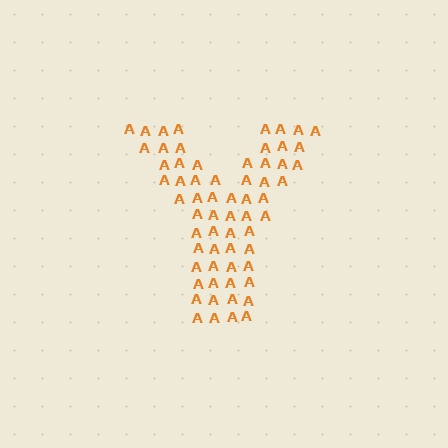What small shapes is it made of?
It is made of small letter A's.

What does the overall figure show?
The overall figure shows the letter Y.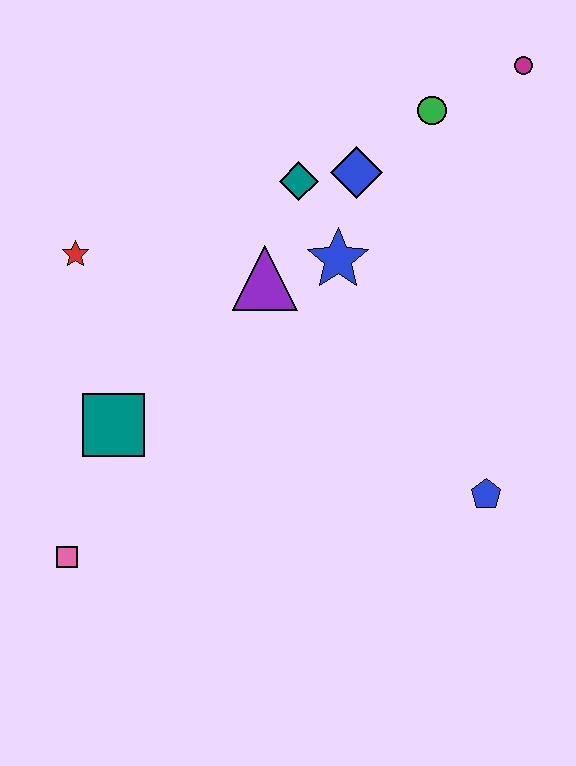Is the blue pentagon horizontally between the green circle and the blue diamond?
No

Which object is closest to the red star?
The teal square is closest to the red star.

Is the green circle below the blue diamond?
No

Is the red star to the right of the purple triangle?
No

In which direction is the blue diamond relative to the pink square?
The blue diamond is above the pink square.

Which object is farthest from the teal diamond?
The pink square is farthest from the teal diamond.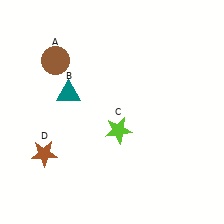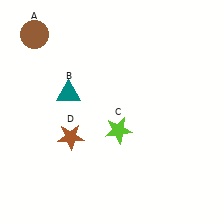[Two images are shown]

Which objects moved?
The objects that moved are: the brown circle (A), the brown star (D).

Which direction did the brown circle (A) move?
The brown circle (A) moved up.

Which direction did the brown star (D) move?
The brown star (D) moved right.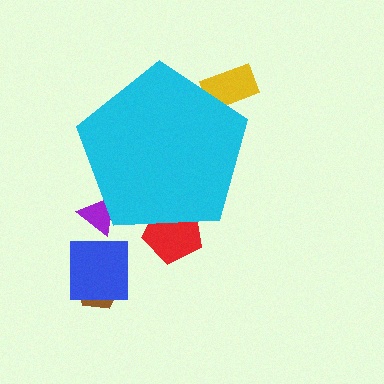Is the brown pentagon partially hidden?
No, the brown pentagon is fully visible.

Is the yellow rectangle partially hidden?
Yes, the yellow rectangle is partially hidden behind the cyan pentagon.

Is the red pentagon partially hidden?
Yes, the red pentagon is partially hidden behind the cyan pentagon.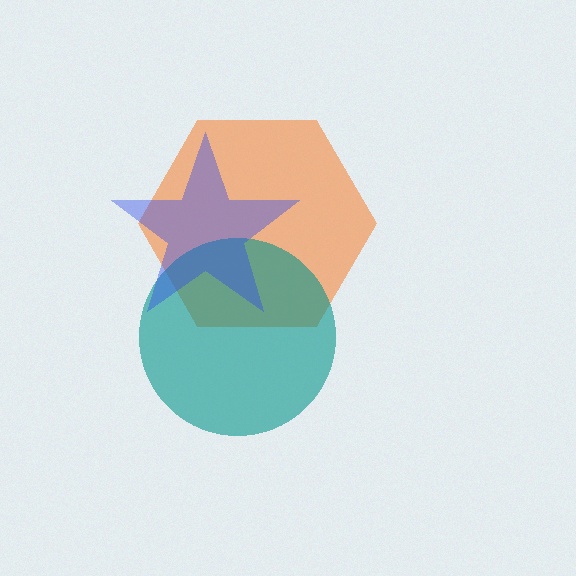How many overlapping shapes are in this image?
There are 3 overlapping shapes in the image.